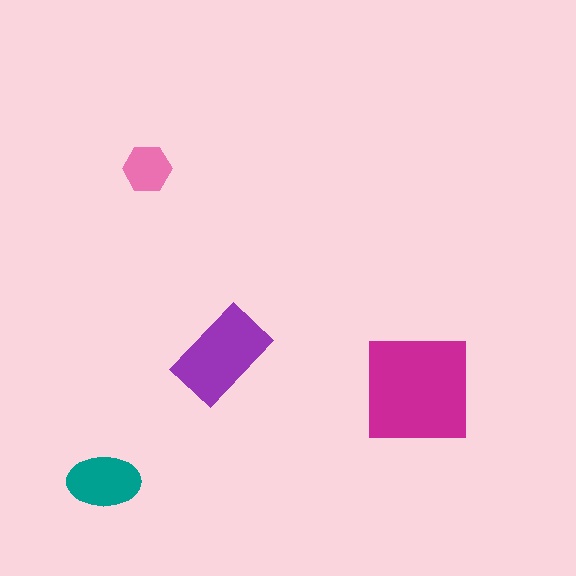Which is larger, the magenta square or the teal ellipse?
The magenta square.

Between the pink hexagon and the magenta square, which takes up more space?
The magenta square.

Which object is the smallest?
The pink hexagon.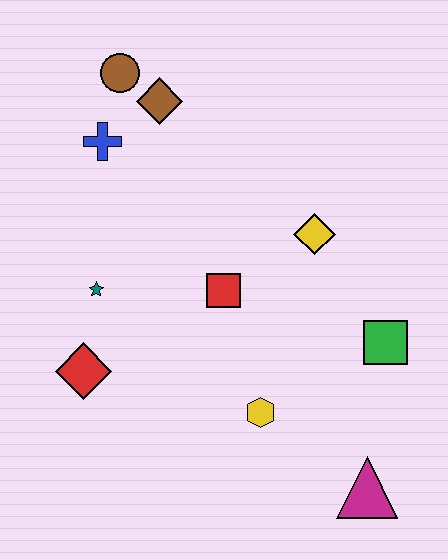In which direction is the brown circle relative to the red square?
The brown circle is above the red square.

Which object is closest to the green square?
The yellow diamond is closest to the green square.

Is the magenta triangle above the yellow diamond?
No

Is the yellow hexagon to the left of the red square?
No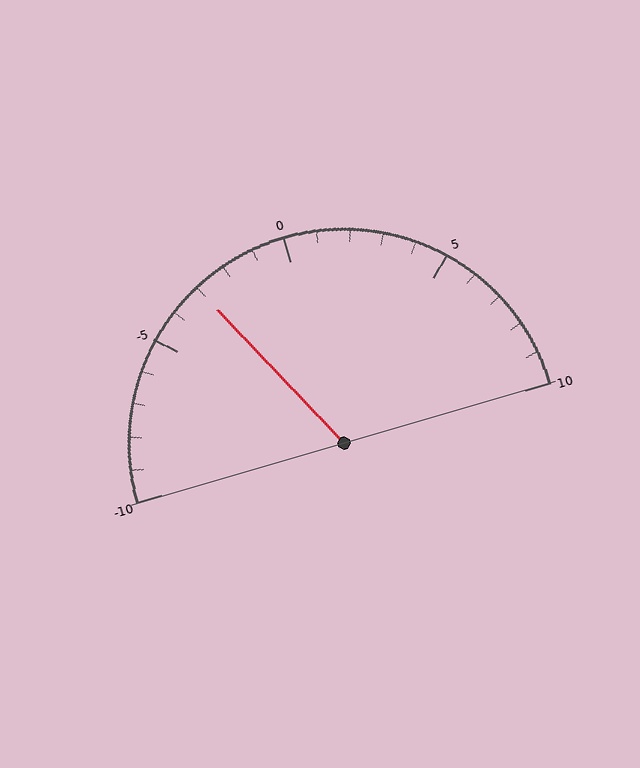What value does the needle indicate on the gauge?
The needle indicates approximately -3.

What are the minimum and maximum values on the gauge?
The gauge ranges from -10 to 10.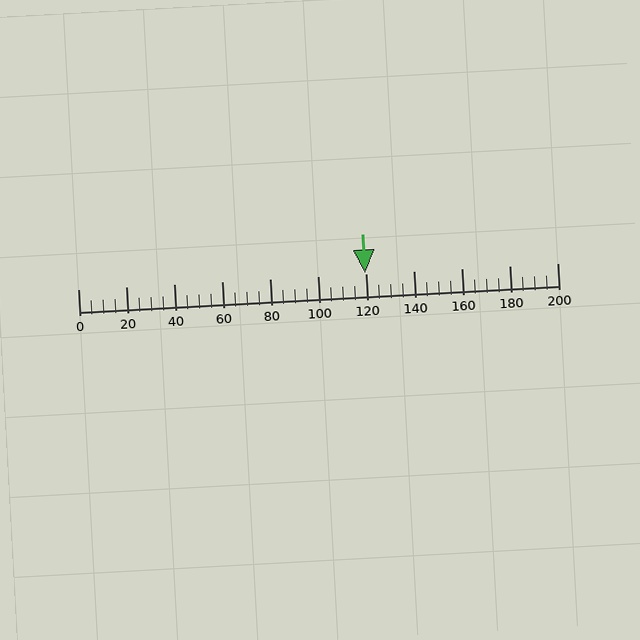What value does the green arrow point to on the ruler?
The green arrow points to approximately 120.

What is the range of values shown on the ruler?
The ruler shows values from 0 to 200.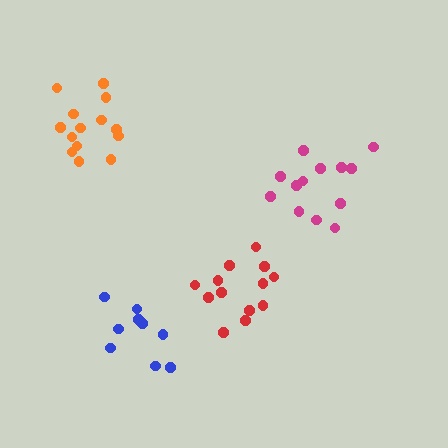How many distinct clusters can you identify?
There are 4 distinct clusters.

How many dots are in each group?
Group 1: 9 dots, Group 2: 13 dots, Group 3: 14 dots, Group 4: 13 dots (49 total).